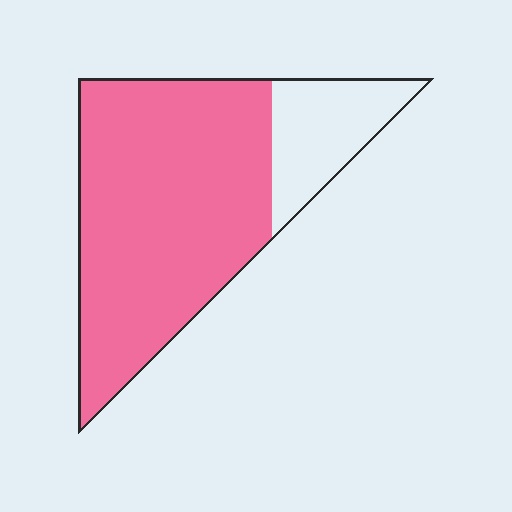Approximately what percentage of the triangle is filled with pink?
Approximately 80%.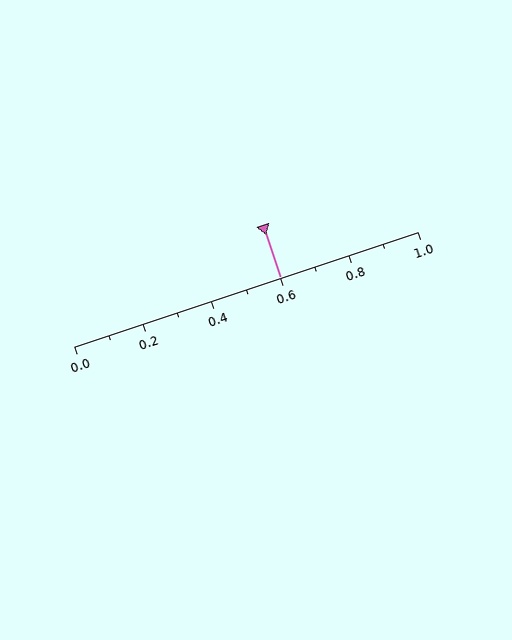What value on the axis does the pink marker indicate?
The marker indicates approximately 0.6.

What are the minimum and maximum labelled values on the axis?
The axis runs from 0.0 to 1.0.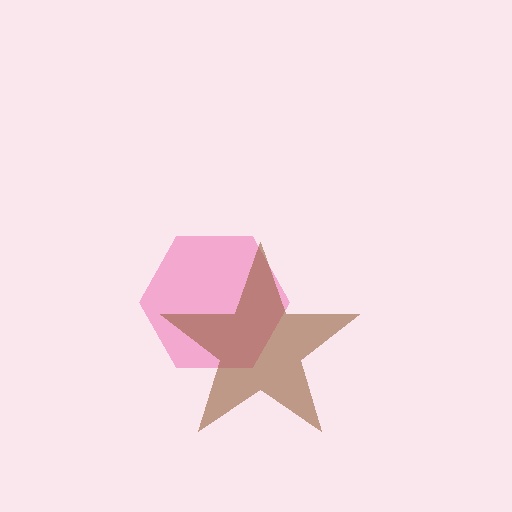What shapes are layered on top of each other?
The layered shapes are: a pink hexagon, a brown star.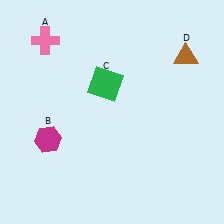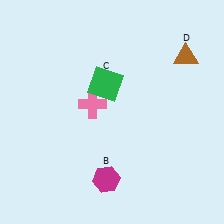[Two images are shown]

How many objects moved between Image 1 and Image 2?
2 objects moved between the two images.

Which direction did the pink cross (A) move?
The pink cross (A) moved down.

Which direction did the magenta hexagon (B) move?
The magenta hexagon (B) moved right.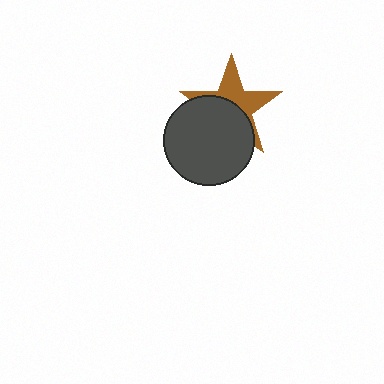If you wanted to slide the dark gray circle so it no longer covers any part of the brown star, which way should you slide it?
Slide it down — that is the most direct way to separate the two shapes.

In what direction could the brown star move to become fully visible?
The brown star could move up. That would shift it out from behind the dark gray circle entirely.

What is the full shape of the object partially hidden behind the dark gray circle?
The partially hidden object is a brown star.